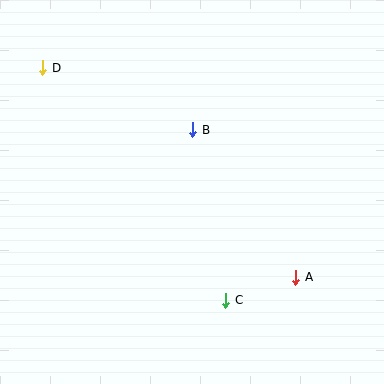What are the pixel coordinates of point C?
Point C is at (226, 300).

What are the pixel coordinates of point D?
Point D is at (43, 68).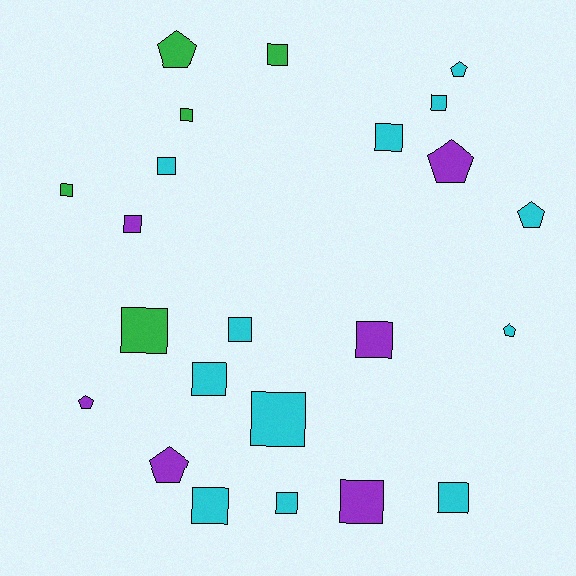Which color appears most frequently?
Cyan, with 12 objects.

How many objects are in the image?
There are 23 objects.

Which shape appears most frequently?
Square, with 16 objects.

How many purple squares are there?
There are 3 purple squares.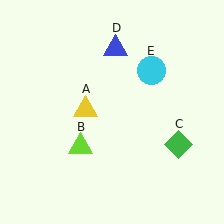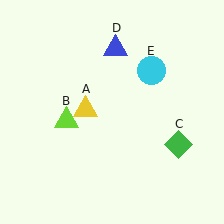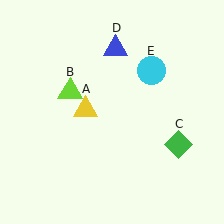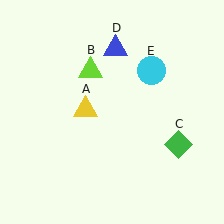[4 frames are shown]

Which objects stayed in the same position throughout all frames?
Yellow triangle (object A) and green diamond (object C) and blue triangle (object D) and cyan circle (object E) remained stationary.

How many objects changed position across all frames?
1 object changed position: lime triangle (object B).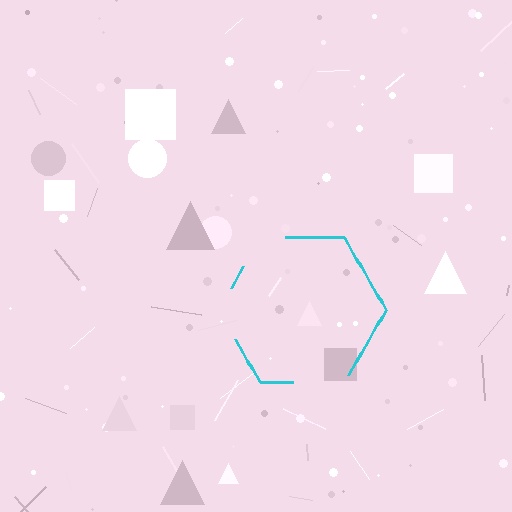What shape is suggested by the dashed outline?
The dashed outline suggests a hexagon.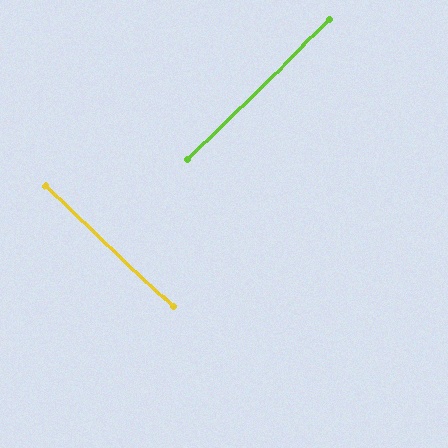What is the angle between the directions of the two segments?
Approximately 88 degrees.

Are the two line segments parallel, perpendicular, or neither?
Perpendicular — they meet at approximately 88°.